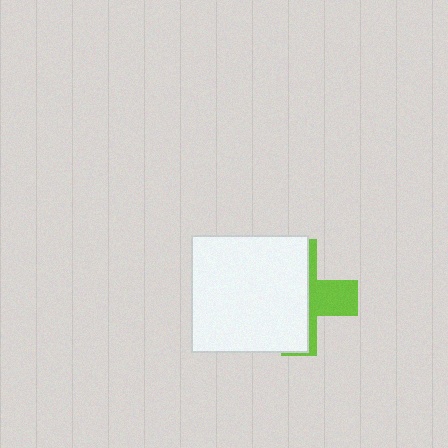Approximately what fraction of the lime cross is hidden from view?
Roughly 66% of the lime cross is hidden behind the white square.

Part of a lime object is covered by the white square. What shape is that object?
It is a cross.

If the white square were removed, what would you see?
You would see the complete lime cross.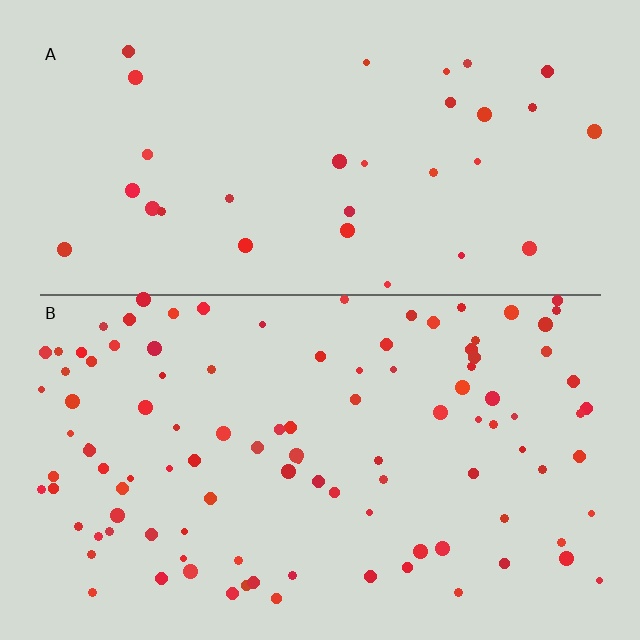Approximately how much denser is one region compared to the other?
Approximately 3.2× — region B over region A.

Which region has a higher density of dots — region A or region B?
B (the bottom).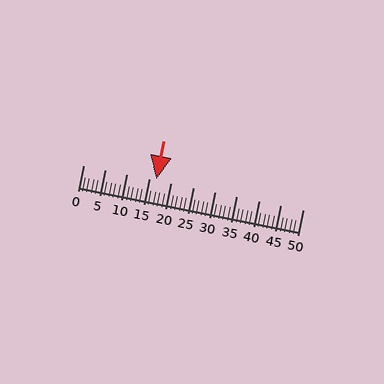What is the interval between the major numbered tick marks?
The major tick marks are spaced 5 units apart.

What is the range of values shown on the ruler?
The ruler shows values from 0 to 50.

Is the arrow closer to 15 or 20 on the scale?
The arrow is closer to 15.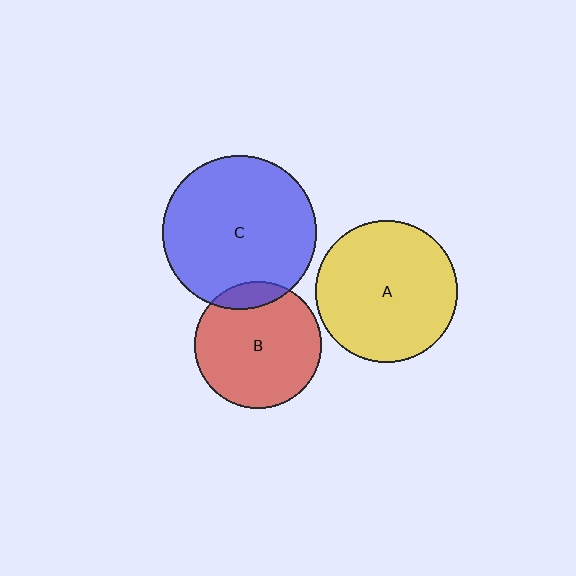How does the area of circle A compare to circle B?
Approximately 1.3 times.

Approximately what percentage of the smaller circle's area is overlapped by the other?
Approximately 10%.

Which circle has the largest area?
Circle C (blue).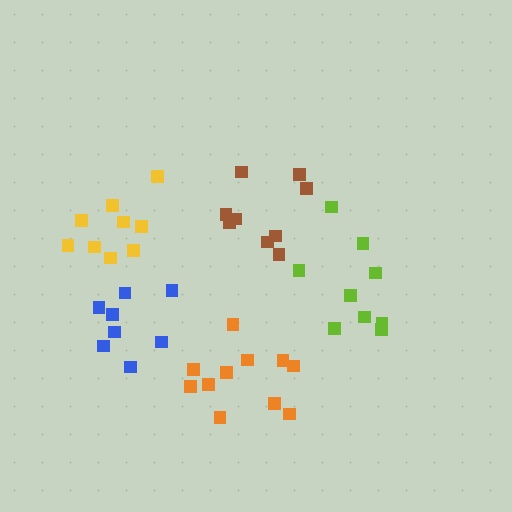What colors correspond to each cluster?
The clusters are colored: yellow, brown, orange, blue, lime.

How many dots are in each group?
Group 1: 9 dots, Group 2: 9 dots, Group 3: 11 dots, Group 4: 8 dots, Group 5: 9 dots (46 total).